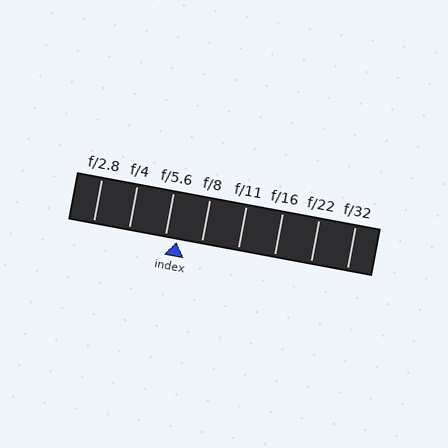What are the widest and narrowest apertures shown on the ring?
The widest aperture shown is f/2.8 and the narrowest is f/32.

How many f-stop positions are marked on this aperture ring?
There are 8 f-stop positions marked.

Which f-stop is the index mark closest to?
The index mark is closest to f/5.6.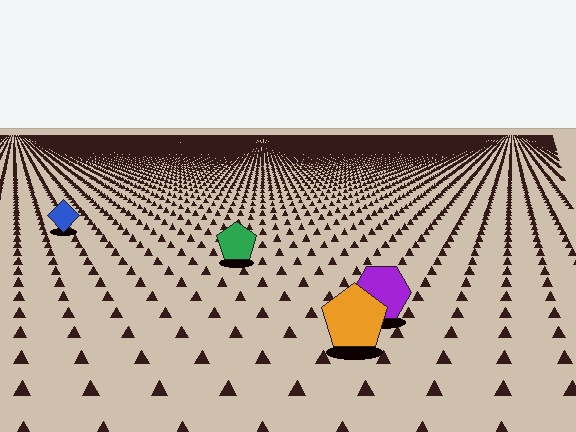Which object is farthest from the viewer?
The blue diamond is farthest from the viewer. It appears smaller and the ground texture around it is denser.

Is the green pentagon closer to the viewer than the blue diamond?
Yes. The green pentagon is closer — you can tell from the texture gradient: the ground texture is coarser near it.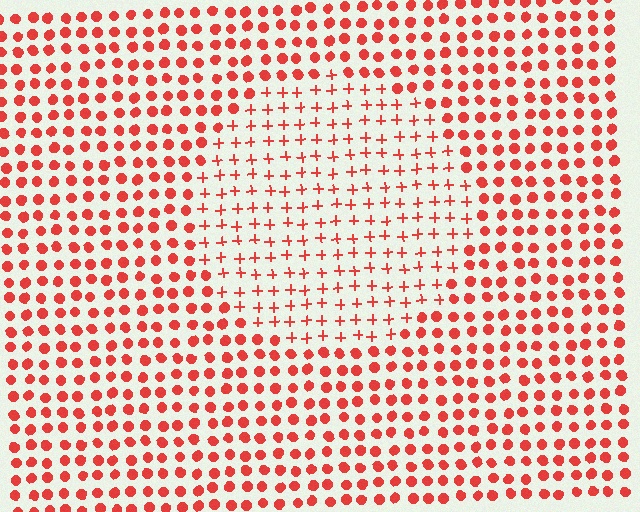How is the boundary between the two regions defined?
The boundary is defined by a change in element shape: plus signs inside vs. circles outside. All elements share the same color and spacing.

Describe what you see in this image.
The image is filled with small red elements arranged in a uniform grid. A circle-shaped region contains plus signs, while the surrounding area contains circles. The boundary is defined purely by the change in element shape.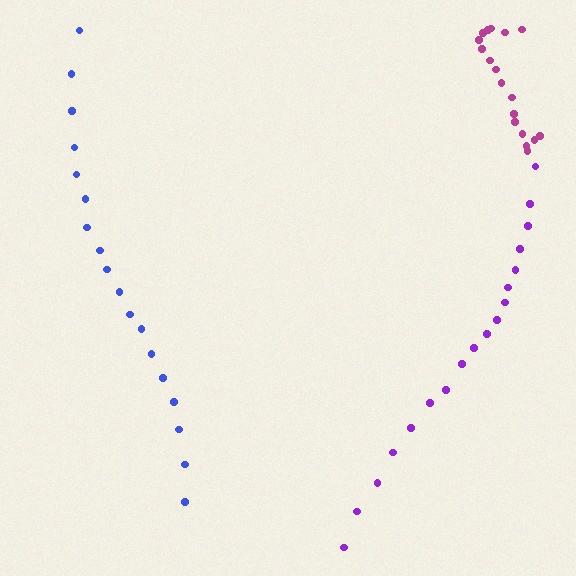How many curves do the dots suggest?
There are 3 distinct paths.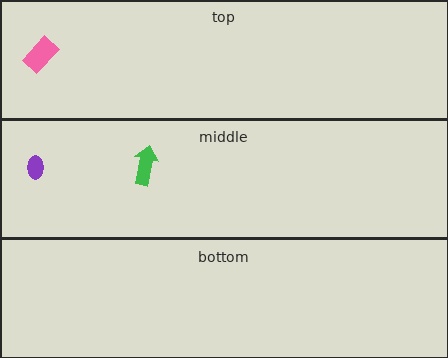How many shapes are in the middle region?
2.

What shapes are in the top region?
The pink rectangle.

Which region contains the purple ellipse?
The middle region.